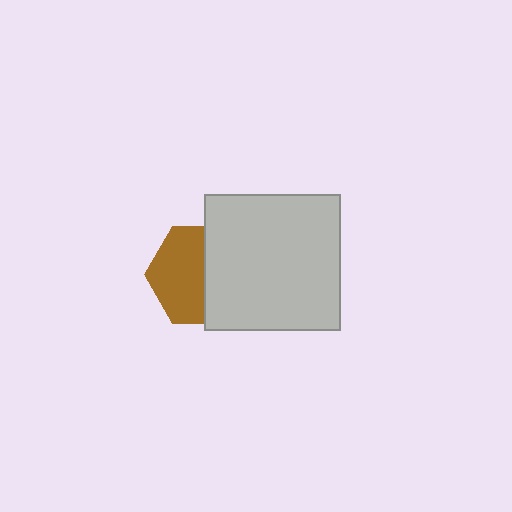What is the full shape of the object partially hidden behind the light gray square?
The partially hidden object is a brown hexagon.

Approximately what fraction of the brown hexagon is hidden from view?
Roughly 47% of the brown hexagon is hidden behind the light gray square.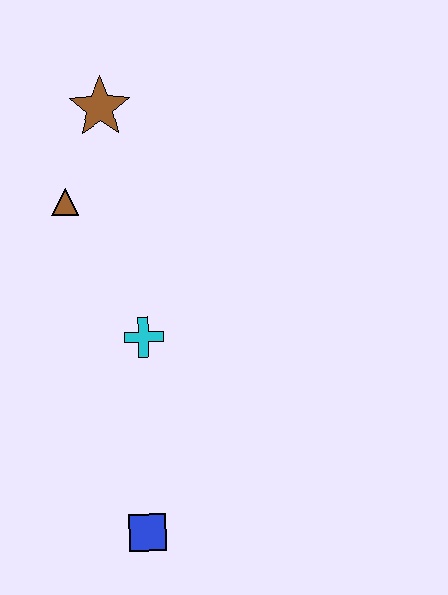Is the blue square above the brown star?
No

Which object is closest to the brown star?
The brown triangle is closest to the brown star.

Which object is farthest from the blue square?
The brown star is farthest from the blue square.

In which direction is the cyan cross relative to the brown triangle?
The cyan cross is below the brown triangle.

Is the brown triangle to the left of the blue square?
Yes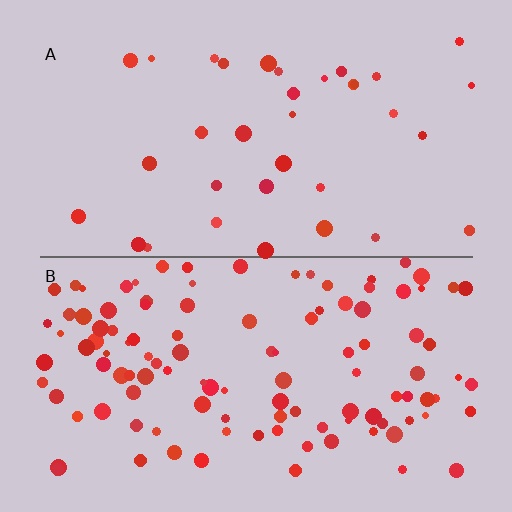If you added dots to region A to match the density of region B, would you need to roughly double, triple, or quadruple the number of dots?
Approximately triple.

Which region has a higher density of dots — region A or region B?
B (the bottom).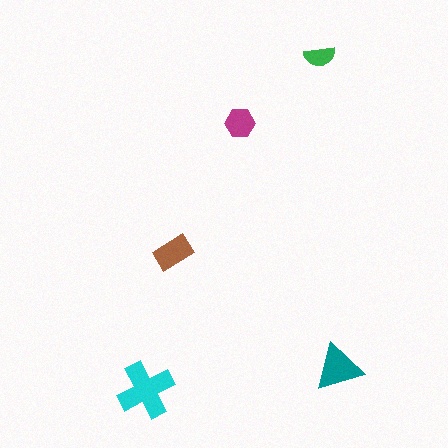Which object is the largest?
The cyan cross.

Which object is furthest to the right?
The teal triangle is rightmost.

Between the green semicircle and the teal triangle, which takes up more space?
The teal triangle.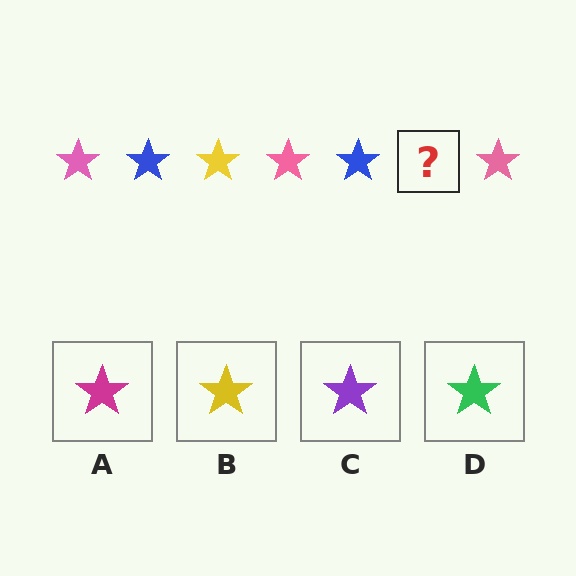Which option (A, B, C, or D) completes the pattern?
B.